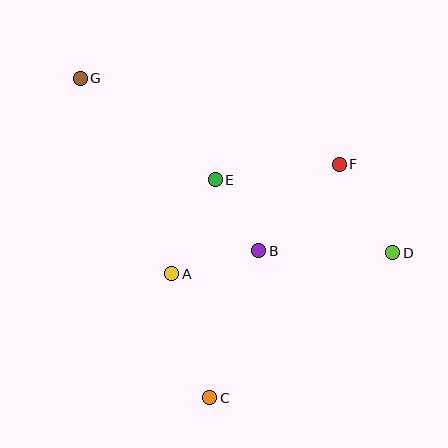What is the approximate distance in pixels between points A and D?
The distance between A and D is approximately 222 pixels.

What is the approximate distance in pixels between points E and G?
The distance between E and G is approximately 169 pixels.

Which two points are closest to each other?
Points B and E are closest to each other.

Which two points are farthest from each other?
Points D and G are farthest from each other.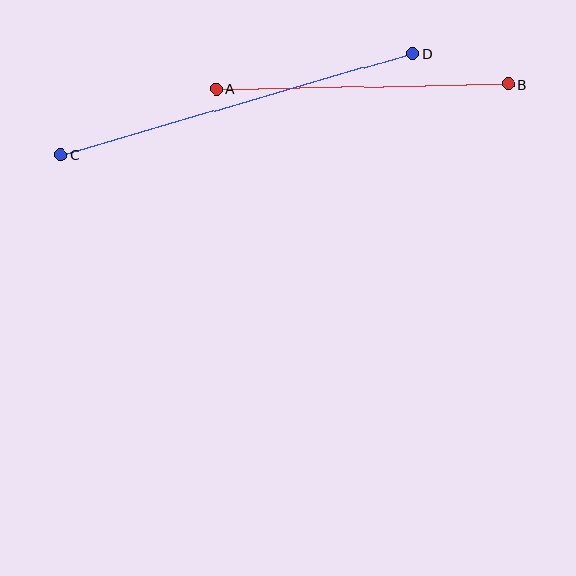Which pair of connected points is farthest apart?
Points C and D are farthest apart.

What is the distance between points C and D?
The distance is approximately 366 pixels.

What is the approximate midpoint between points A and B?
The midpoint is at approximately (363, 86) pixels.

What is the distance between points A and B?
The distance is approximately 292 pixels.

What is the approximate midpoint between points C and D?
The midpoint is at approximately (237, 104) pixels.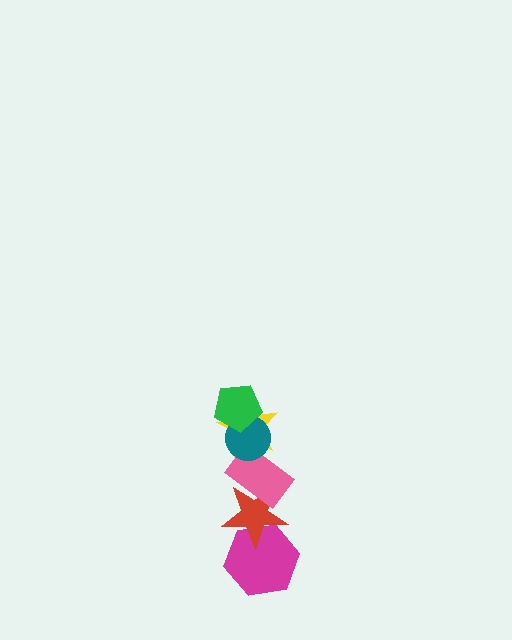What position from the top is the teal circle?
The teal circle is 2nd from the top.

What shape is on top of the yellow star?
The teal circle is on top of the yellow star.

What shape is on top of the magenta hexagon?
The red star is on top of the magenta hexagon.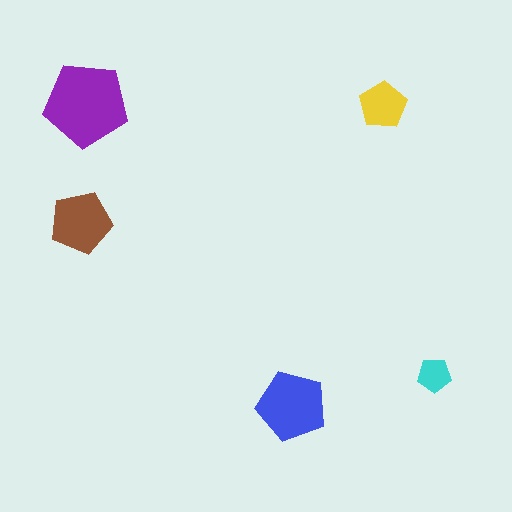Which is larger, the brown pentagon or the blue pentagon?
The blue one.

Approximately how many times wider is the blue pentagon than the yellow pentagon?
About 1.5 times wider.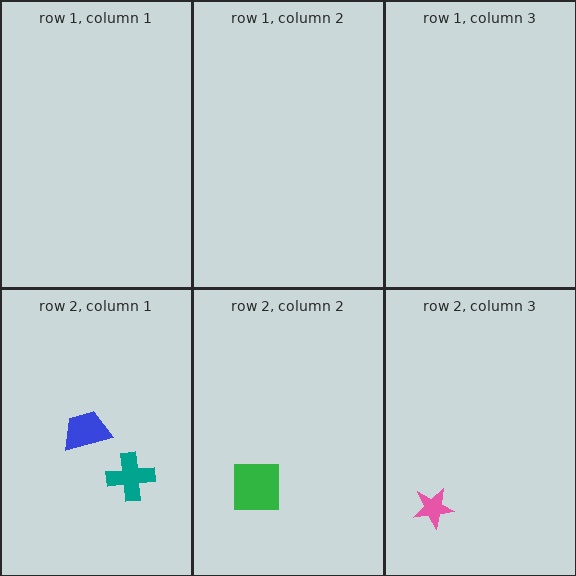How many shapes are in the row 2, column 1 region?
2.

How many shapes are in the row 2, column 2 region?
1.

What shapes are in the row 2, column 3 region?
The pink star.